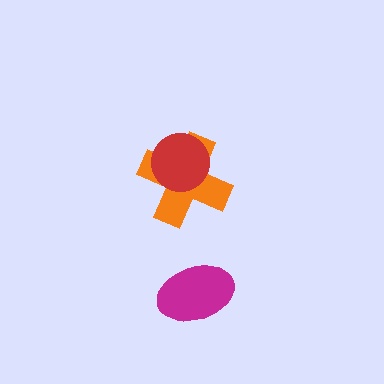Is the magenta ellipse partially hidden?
No, no other shape covers it.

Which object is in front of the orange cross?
The red circle is in front of the orange cross.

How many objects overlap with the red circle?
1 object overlaps with the red circle.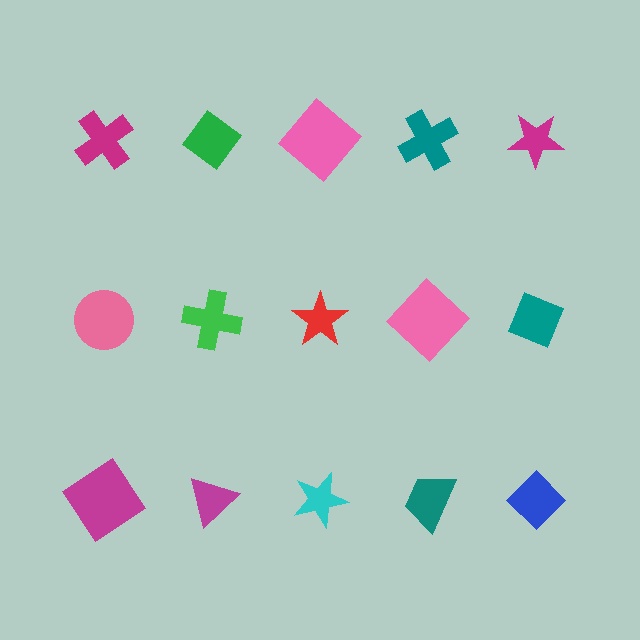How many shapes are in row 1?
5 shapes.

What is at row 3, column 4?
A teal trapezoid.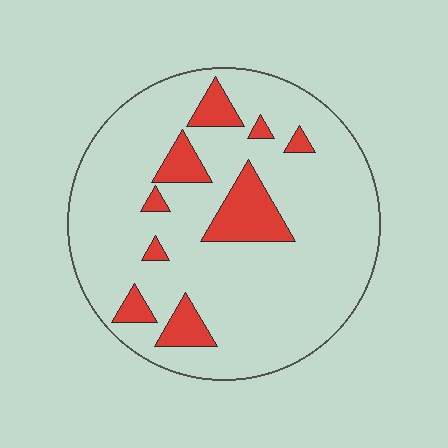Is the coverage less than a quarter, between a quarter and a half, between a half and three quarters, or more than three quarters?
Less than a quarter.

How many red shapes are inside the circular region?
9.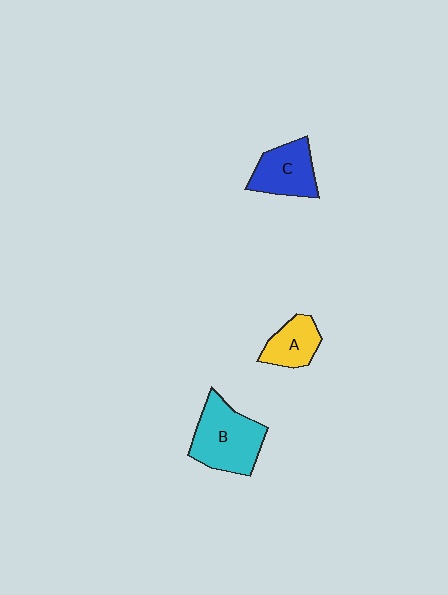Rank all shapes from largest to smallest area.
From largest to smallest: B (cyan), C (blue), A (yellow).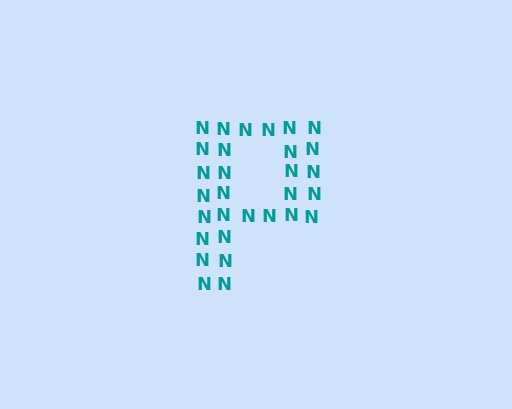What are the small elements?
The small elements are letter N's.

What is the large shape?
The large shape is the letter P.